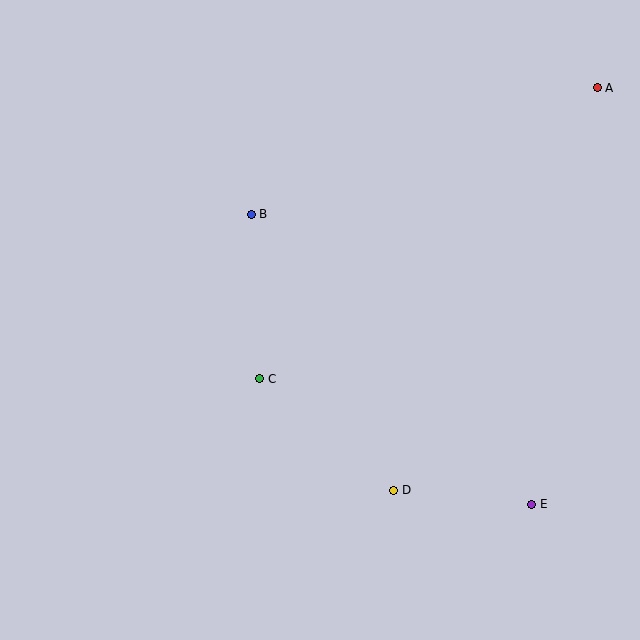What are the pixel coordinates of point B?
Point B is at (251, 214).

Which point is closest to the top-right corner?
Point A is closest to the top-right corner.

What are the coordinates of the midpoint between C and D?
The midpoint between C and D is at (327, 434).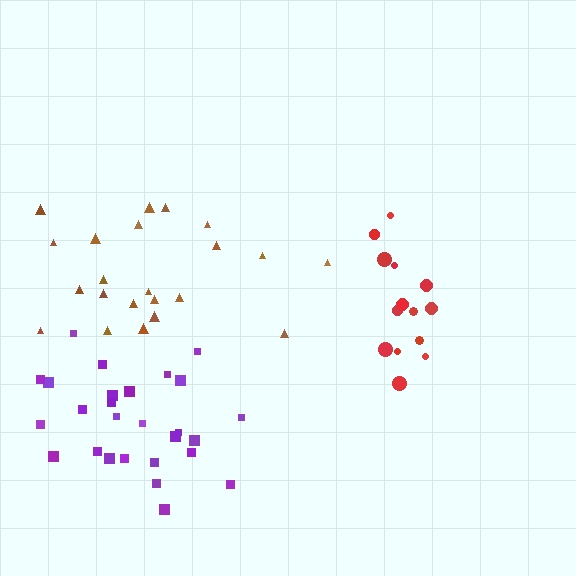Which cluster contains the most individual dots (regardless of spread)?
Purple (27).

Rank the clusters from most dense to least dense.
purple, red, brown.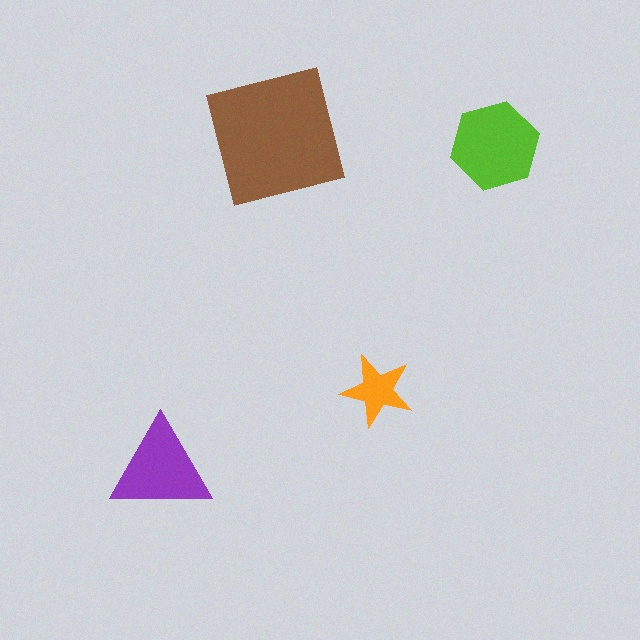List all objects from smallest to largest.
The orange star, the purple triangle, the lime hexagon, the brown square.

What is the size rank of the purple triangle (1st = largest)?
3rd.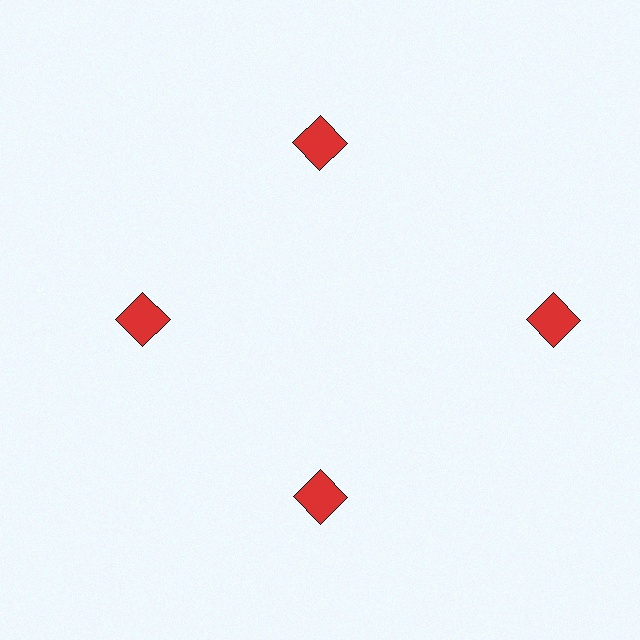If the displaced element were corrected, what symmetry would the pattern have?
It would have 4-fold rotational symmetry — the pattern would map onto itself every 90 degrees.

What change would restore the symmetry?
The symmetry would be restored by moving it inward, back onto the ring so that all 4 squares sit at equal angles and equal distance from the center.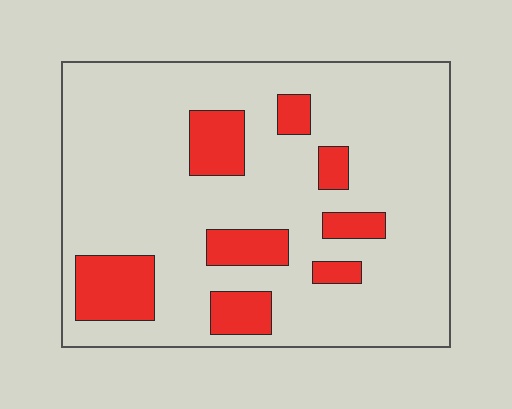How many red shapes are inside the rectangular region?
8.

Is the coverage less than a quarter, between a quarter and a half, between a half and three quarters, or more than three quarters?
Less than a quarter.